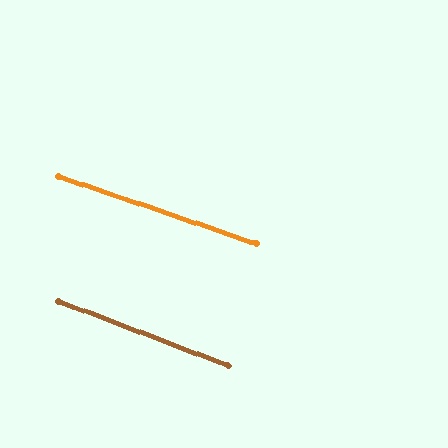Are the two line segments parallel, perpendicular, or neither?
Parallel — their directions differ by only 2.0°.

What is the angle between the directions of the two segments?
Approximately 2 degrees.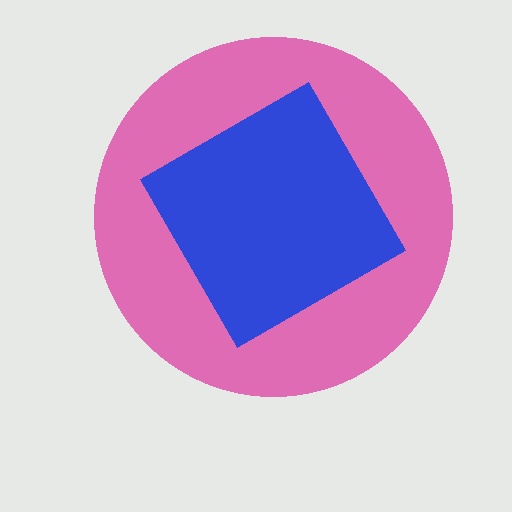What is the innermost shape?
The blue diamond.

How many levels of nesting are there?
2.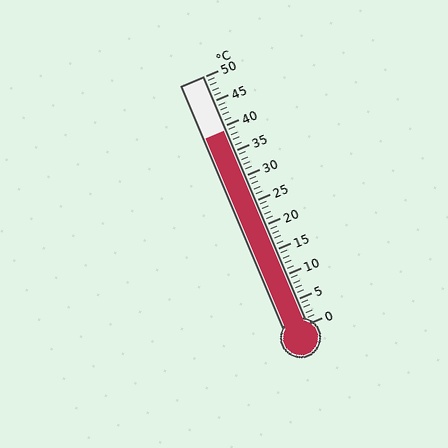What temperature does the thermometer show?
The thermometer shows approximately 39°C.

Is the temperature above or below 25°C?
The temperature is above 25°C.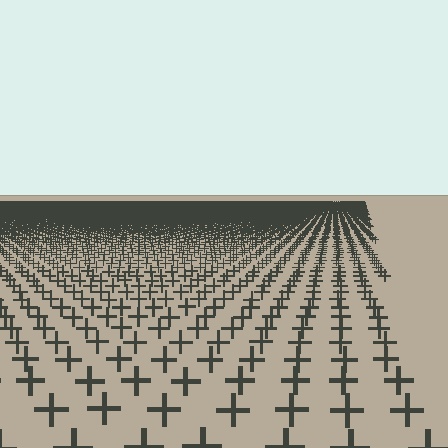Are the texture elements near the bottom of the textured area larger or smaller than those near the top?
Larger. Near the bottom, elements are closer to the viewer and appear at a bigger on-screen size.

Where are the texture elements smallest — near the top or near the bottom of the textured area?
Near the top.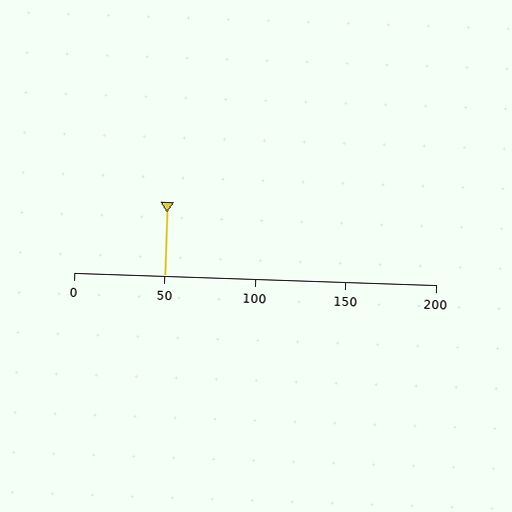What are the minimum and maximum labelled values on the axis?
The axis runs from 0 to 200.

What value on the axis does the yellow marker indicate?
The marker indicates approximately 50.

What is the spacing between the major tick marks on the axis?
The major ticks are spaced 50 apart.